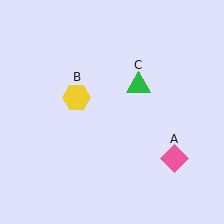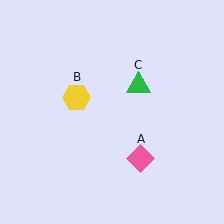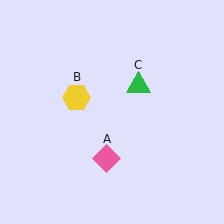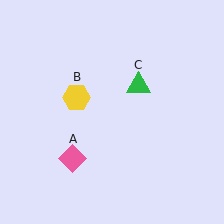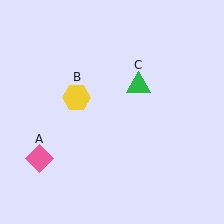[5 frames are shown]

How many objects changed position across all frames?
1 object changed position: pink diamond (object A).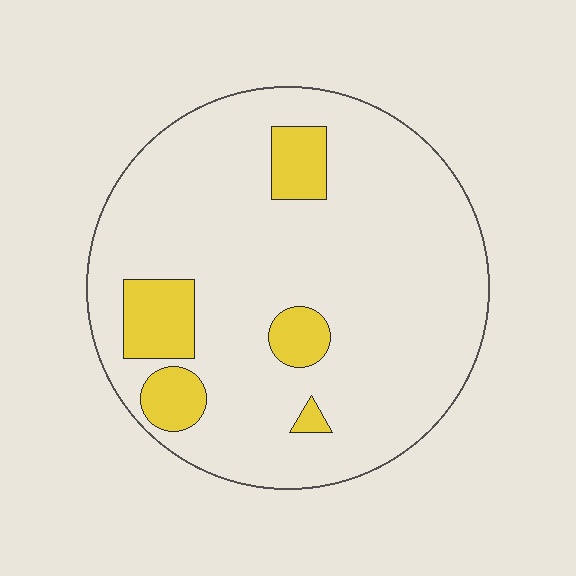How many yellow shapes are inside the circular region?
5.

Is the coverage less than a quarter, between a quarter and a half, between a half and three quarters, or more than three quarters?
Less than a quarter.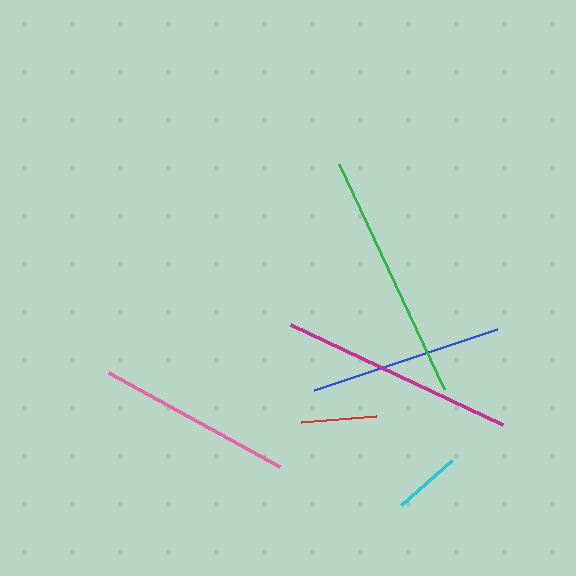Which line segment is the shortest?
The cyan line is the shortest at approximately 69 pixels.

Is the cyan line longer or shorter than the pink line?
The pink line is longer than the cyan line.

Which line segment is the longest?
The green line is the longest at approximately 249 pixels.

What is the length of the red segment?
The red segment is approximately 75 pixels long.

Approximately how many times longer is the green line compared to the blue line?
The green line is approximately 1.3 times the length of the blue line.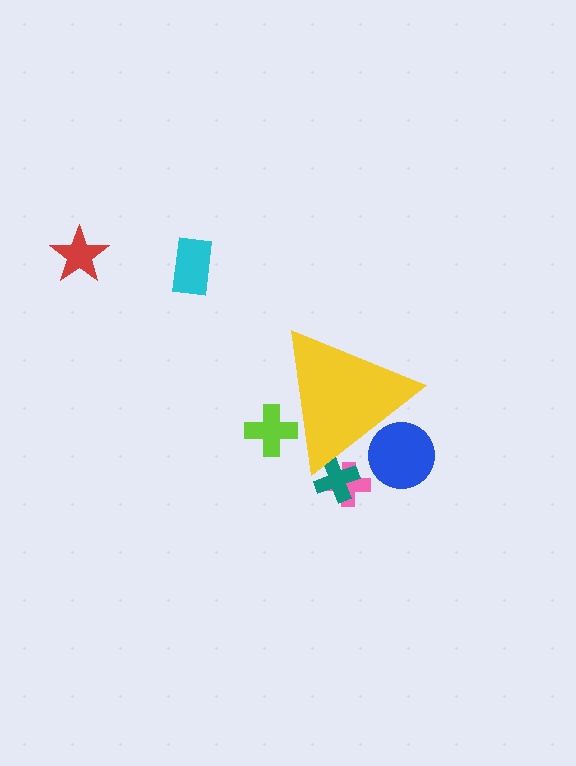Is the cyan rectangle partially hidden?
No, the cyan rectangle is fully visible.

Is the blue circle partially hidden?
Yes, the blue circle is partially hidden behind the yellow triangle.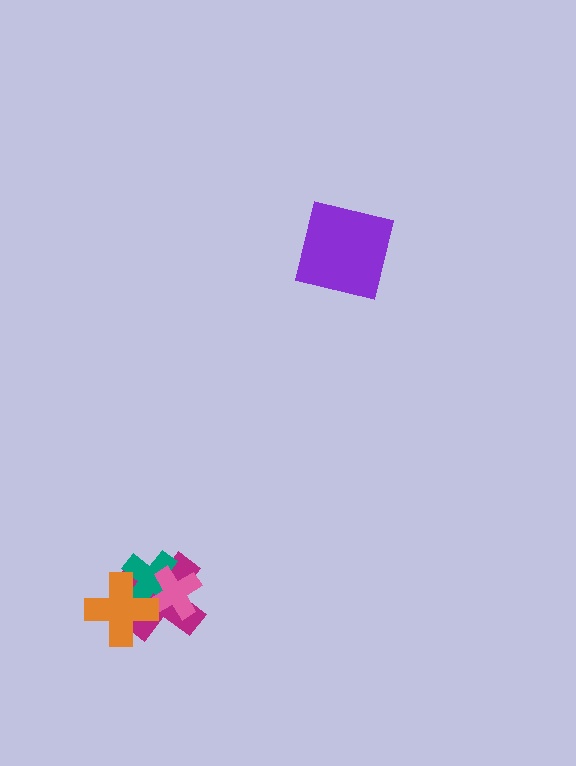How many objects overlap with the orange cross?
3 objects overlap with the orange cross.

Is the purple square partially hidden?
No, no other shape covers it.